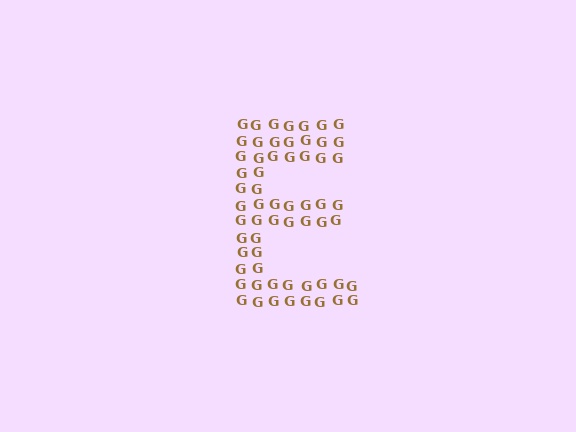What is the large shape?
The large shape is the letter E.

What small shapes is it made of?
It is made of small letter G's.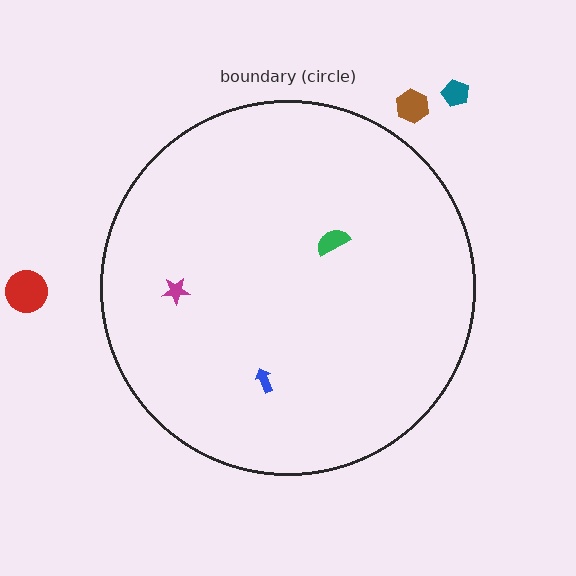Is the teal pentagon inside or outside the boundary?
Outside.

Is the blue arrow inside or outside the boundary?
Inside.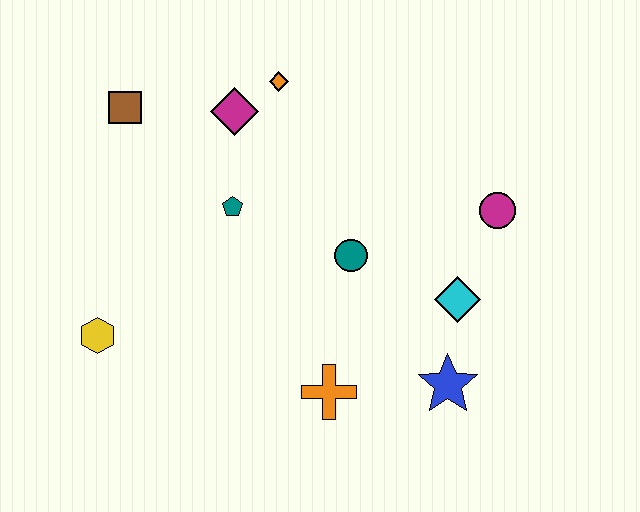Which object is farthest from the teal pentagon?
The blue star is farthest from the teal pentagon.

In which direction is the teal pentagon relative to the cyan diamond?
The teal pentagon is to the left of the cyan diamond.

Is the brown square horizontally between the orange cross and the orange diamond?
No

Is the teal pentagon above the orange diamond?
No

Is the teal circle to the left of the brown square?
No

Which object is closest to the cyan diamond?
The blue star is closest to the cyan diamond.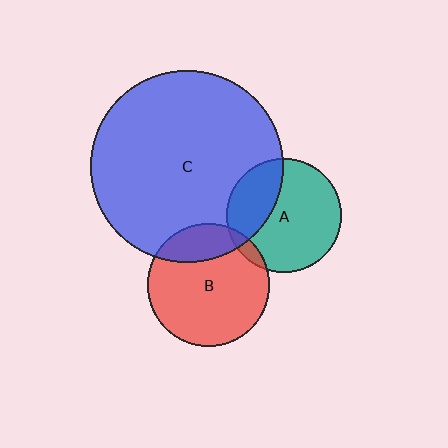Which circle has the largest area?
Circle C (blue).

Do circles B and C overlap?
Yes.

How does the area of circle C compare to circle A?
Approximately 2.8 times.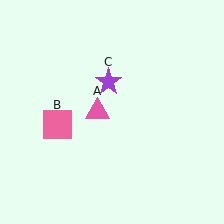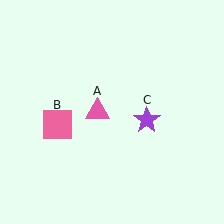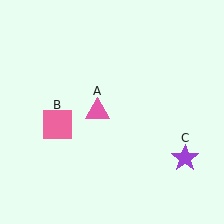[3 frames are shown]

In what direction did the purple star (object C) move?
The purple star (object C) moved down and to the right.